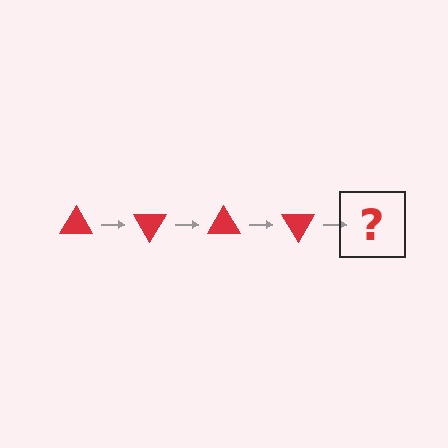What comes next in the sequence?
The next element should be a red triangle rotated 240 degrees.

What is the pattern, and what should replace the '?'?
The pattern is that the triangle rotates 60 degrees each step. The '?' should be a red triangle rotated 240 degrees.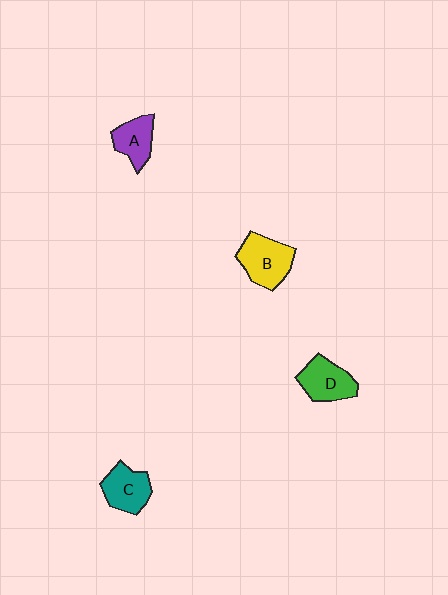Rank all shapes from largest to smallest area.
From largest to smallest: B (yellow), D (green), C (teal), A (purple).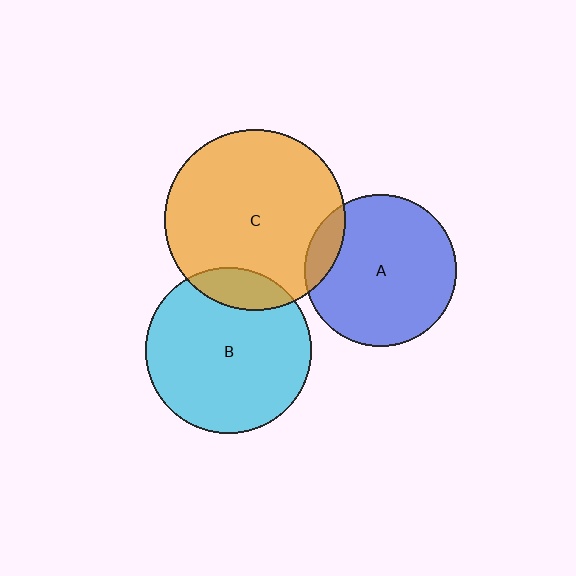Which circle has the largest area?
Circle C (orange).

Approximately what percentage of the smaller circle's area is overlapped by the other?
Approximately 10%.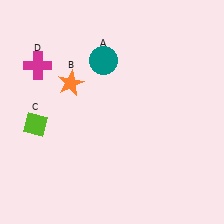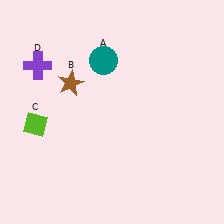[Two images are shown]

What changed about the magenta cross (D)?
In Image 1, D is magenta. In Image 2, it changed to purple.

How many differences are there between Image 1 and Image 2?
There are 2 differences between the two images.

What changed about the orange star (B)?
In Image 1, B is orange. In Image 2, it changed to brown.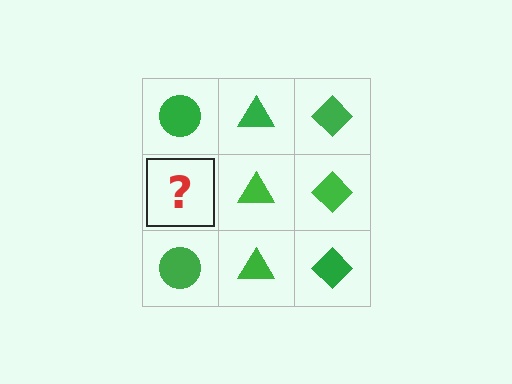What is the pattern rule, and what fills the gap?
The rule is that each column has a consistent shape. The gap should be filled with a green circle.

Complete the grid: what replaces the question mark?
The question mark should be replaced with a green circle.